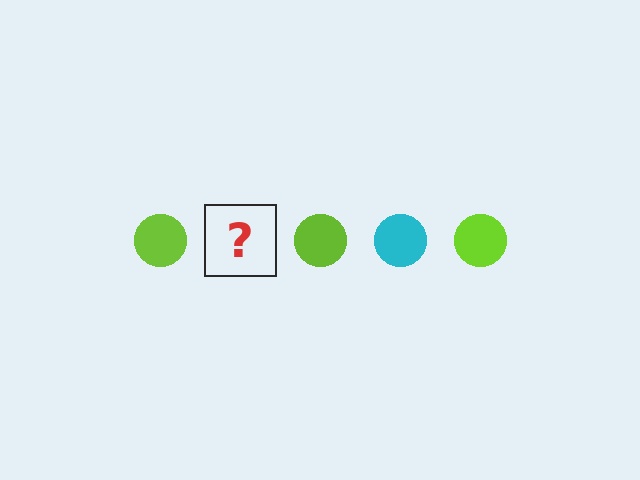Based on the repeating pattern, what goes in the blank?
The blank should be a cyan circle.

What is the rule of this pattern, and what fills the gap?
The rule is that the pattern cycles through lime, cyan circles. The gap should be filled with a cyan circle.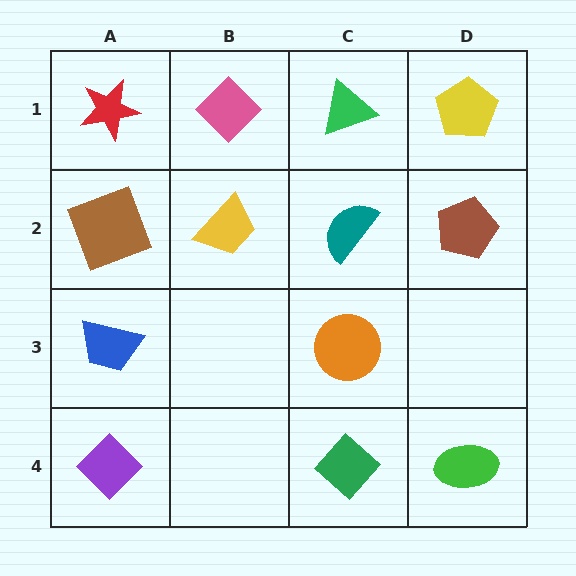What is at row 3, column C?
An orange circle.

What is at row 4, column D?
A green ellipse.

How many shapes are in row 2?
4 shapes.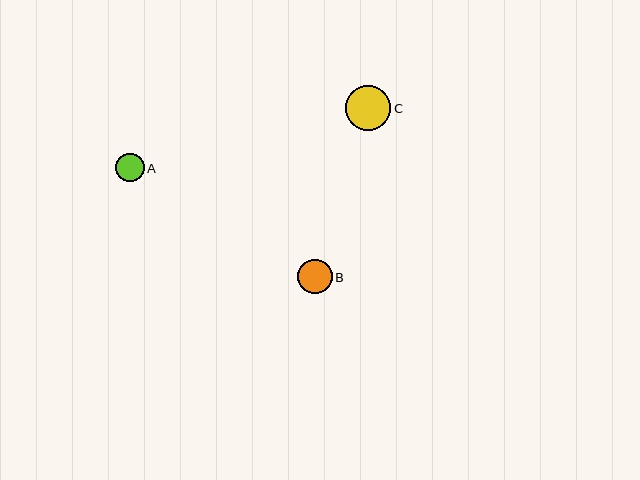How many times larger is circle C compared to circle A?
Circle C is approximately 1.6 times the size of circle A.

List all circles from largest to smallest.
From largest to smallest: C, B, A.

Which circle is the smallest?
Circle A is the smallest with a size of approximately 29 pixels.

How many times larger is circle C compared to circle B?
Circle C is approximately 1.3 times the size of circle B.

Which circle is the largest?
Circle C is the largest with a size of approximately 45 pixels.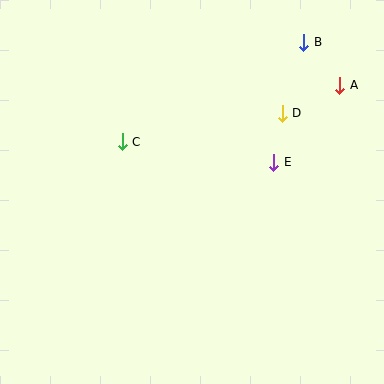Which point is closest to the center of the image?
Point C at (122, 142) is closest to the center.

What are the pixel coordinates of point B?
Point B is at (304, 42).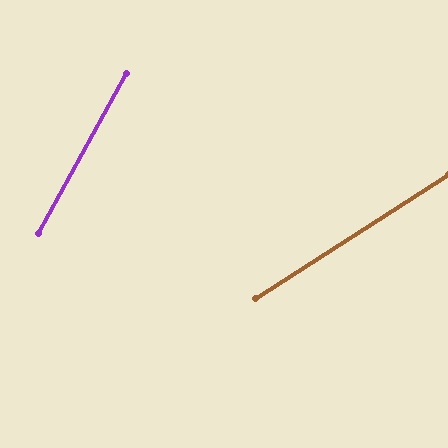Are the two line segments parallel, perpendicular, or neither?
Neither parallel nor perpendicular — they differ by about 28°.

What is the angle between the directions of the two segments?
Approximately 28 degrees.